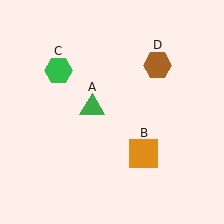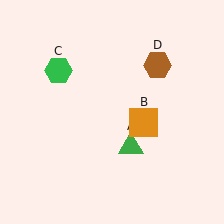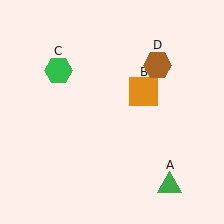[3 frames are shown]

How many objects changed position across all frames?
2 objects changed position: green triangle (object A), orange square (object B).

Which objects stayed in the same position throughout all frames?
Green hexagon (object C) and brown hexagon (object D) remained stationary.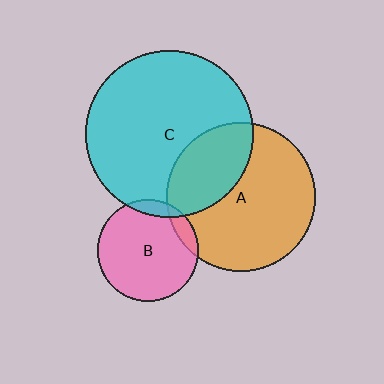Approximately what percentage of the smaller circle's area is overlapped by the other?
Approximately 10%.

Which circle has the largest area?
Circle C (cyan).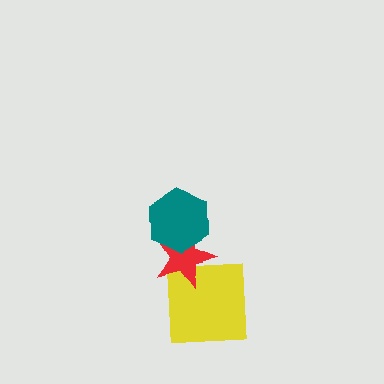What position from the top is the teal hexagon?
The teal hexagon is 1st from the top.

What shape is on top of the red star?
The teal hexagon is on top of the red star.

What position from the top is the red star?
The red star is 2nd from the top.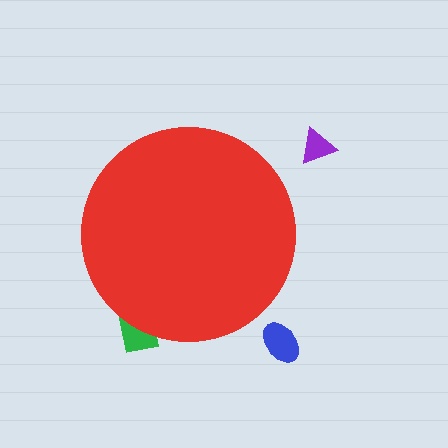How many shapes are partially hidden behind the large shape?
1 shape is partially hidden.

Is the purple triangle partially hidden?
No, the purple triangle is fully visible.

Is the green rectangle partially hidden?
Yes, the green rectangle is partially hidden behind the red circle.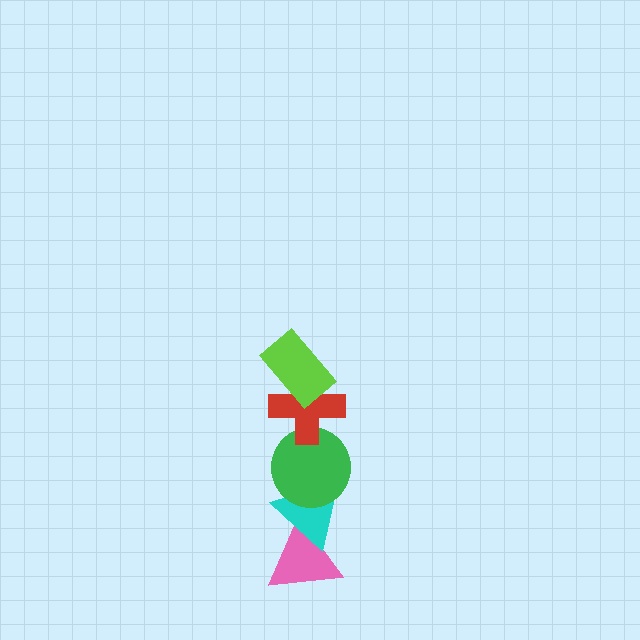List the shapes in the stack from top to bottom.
From top to bottom: the lime rectangle, the red cross, the green circle, the cyan triangle, the pink triangle.